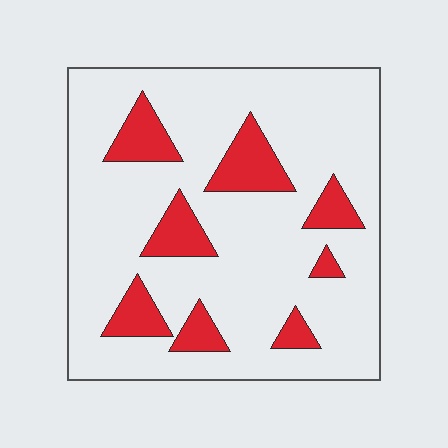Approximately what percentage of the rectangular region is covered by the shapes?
Approximately 20%.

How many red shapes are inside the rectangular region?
8.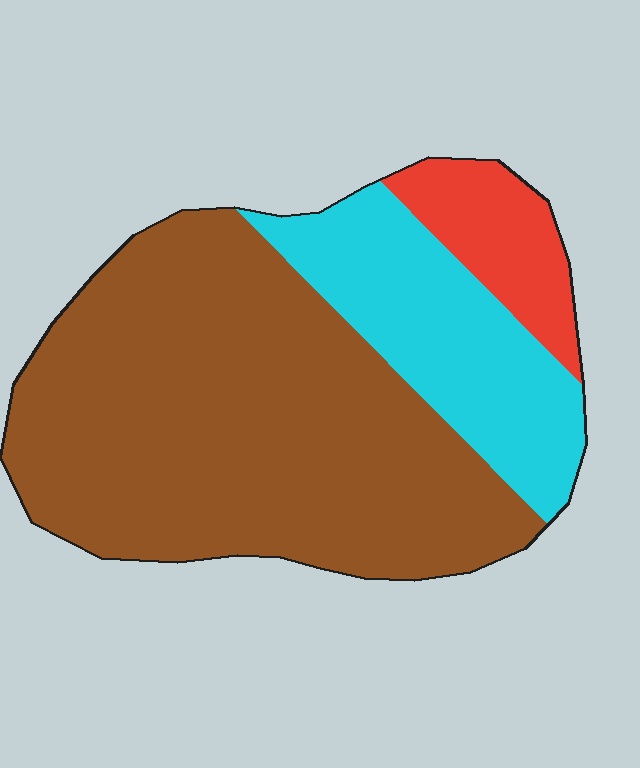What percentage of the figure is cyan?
Cyan takes up about one quarter (1/4) of the figure.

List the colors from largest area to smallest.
From largest to smallest: brown, cyan, red.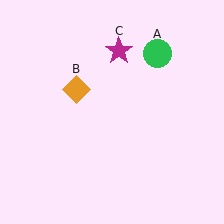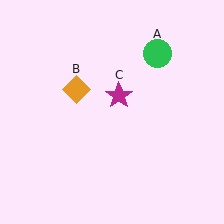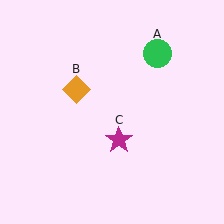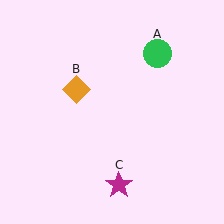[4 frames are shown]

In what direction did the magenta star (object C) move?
The magenta star (object C) moved down.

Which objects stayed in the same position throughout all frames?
Green circle (object A) and orange diamond (object B) remained stationary.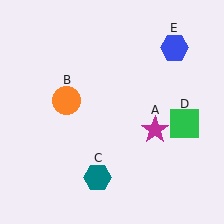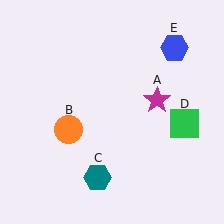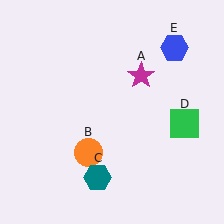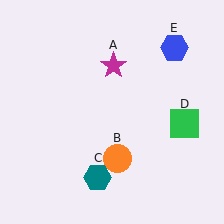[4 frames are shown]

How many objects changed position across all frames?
2 objects changed position: magenta star (object A), orange circle (object B).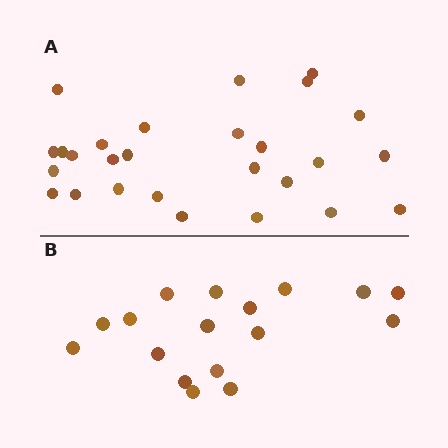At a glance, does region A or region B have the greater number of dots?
Region A (the top region) has more dots.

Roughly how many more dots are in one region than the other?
Region A has roughly 10 or so more dots than region B.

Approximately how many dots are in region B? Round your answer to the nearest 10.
About 20 dots. (The exact count is 17, which rounds to 20.)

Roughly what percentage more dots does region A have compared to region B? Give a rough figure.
About 60% more.